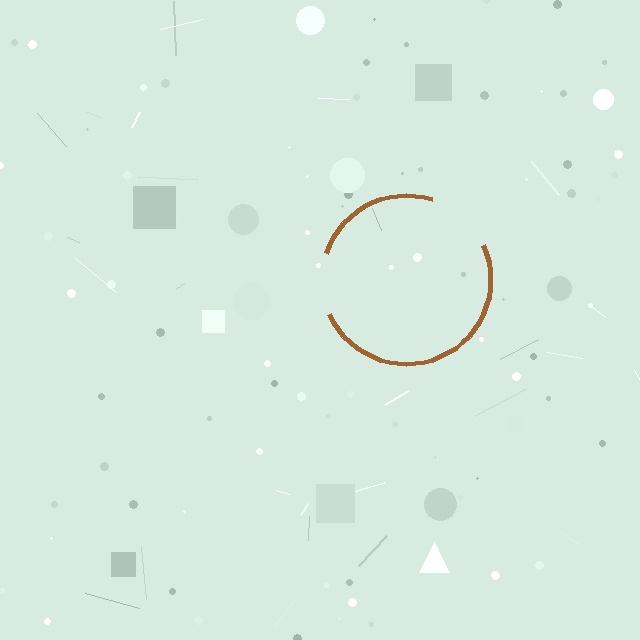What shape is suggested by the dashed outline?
The dashed outline suggests a circle.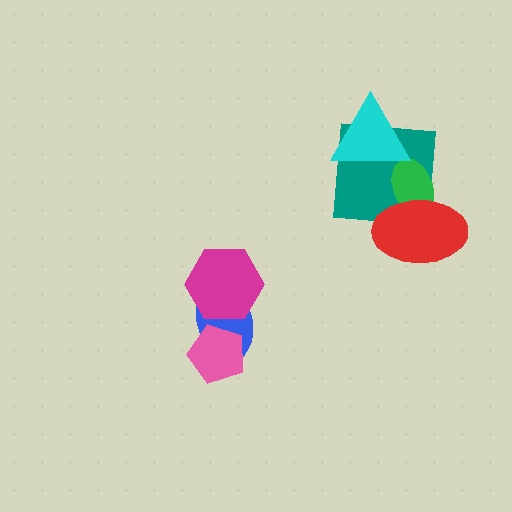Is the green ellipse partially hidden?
Yes, it is partially covered by another shape.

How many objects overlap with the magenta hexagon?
1 object overlaps with the magenta hexagon.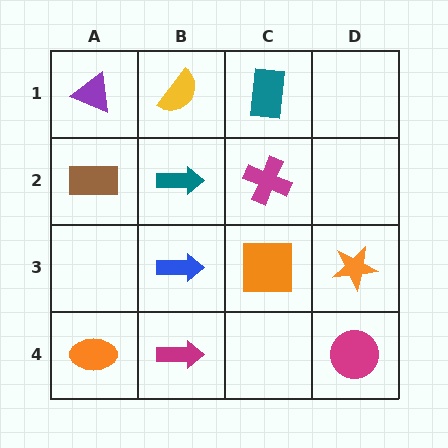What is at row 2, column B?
A teal arrow.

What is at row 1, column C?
A teal rectangle.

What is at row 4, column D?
A magenta circle.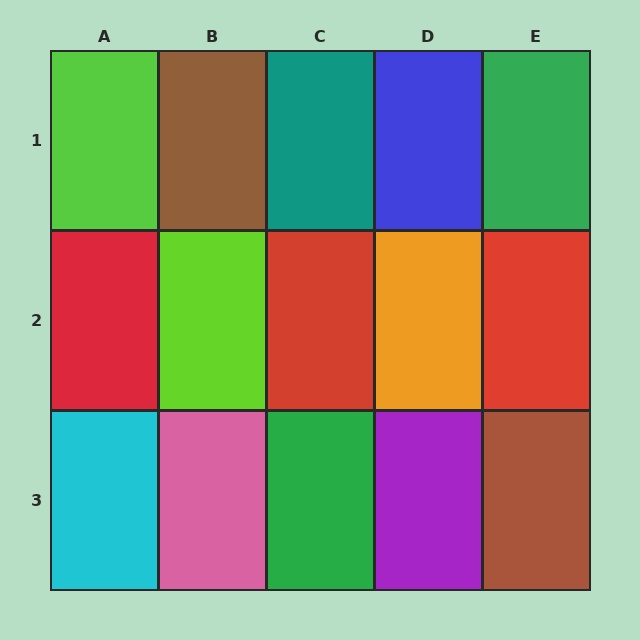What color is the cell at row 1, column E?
Green.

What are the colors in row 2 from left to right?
Red, lime, red, orange, red.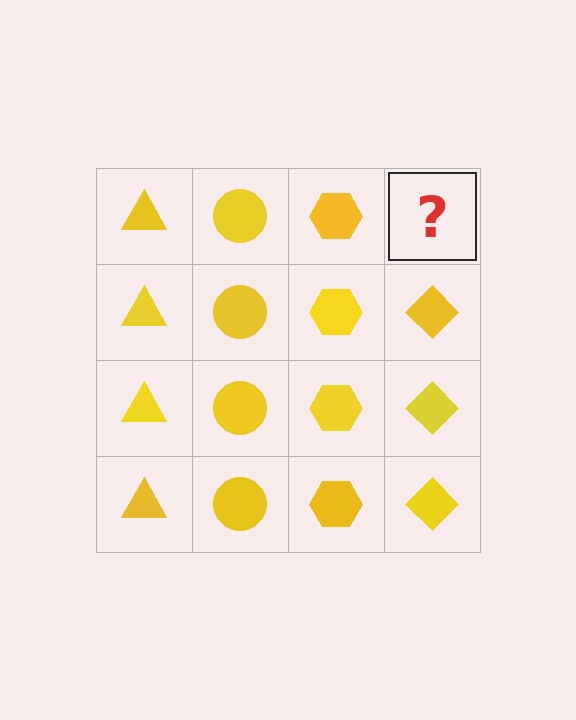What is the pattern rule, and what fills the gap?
The rule is that each column has a consistent shape. The gap should be filled with a yellow diamond.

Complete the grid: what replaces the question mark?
The question mark should be replaced with a yellow diamond.